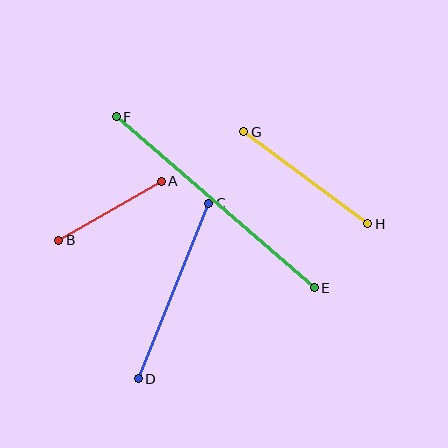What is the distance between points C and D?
The distance is approximately 189 pixels.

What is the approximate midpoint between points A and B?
The midpoint is at approximately (110, 211) pixels.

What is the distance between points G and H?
The distance is approximately 154 pixels.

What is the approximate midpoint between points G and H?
The midpoint is at approximately (306, 178) pixels.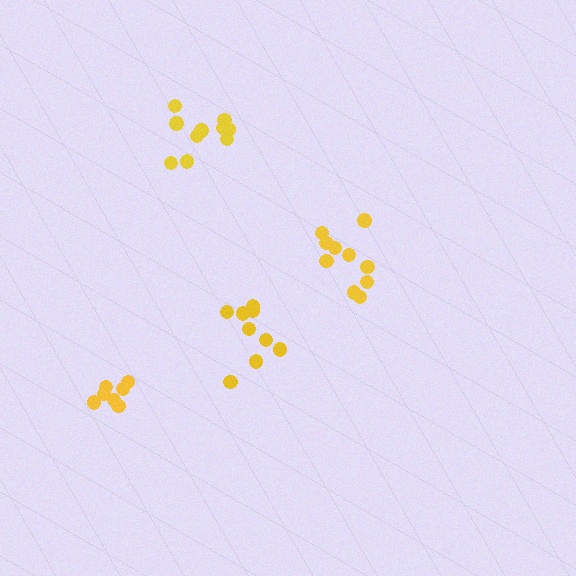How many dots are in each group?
Group 1: 10 dots, Group 2: 9 dots, Group 3: 7 dots, Group 4: 10 dots (36 total).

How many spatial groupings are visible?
There are 4 spatial groupings.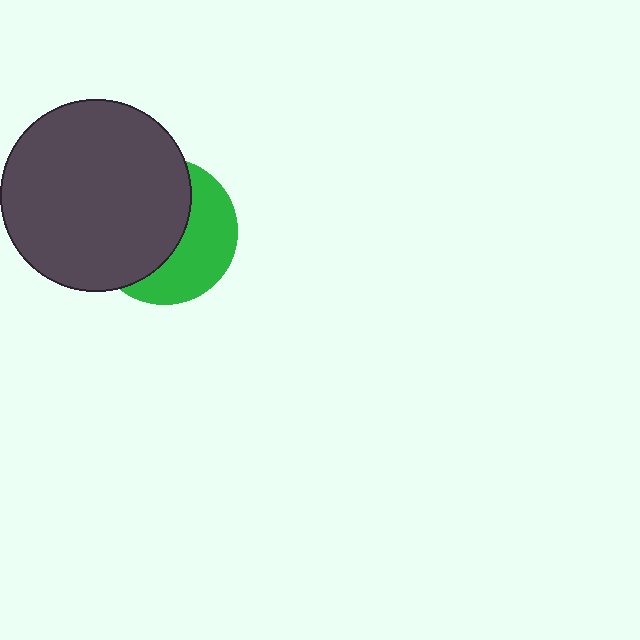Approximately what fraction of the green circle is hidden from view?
Roughly 57% of the green circle is hidden behind the dark gray circle.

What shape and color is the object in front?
The object in front is a dark gray circle.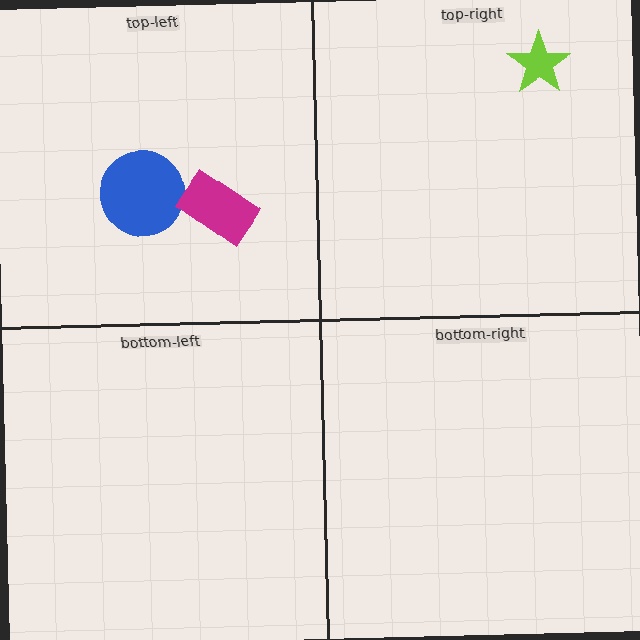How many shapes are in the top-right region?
1.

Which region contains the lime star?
The top-right region.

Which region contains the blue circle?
The top-left region.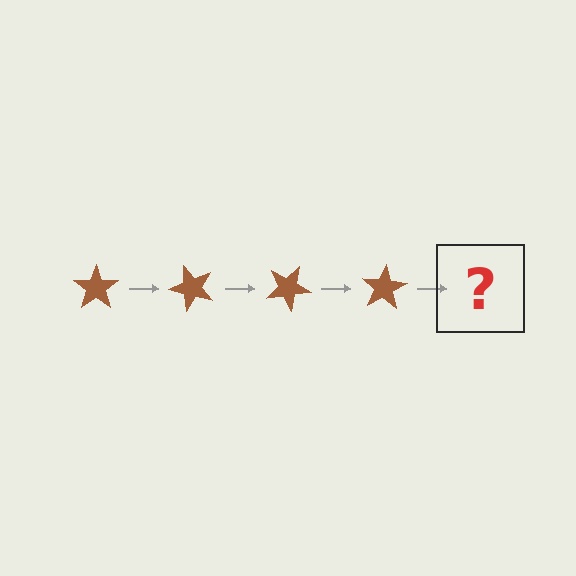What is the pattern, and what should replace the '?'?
The pattern is that the star rotates 50 degrees each step. The '?' should be a brown star rotated 200 degrees.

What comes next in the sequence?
The next element should be a brown star rotated 200 degrees.